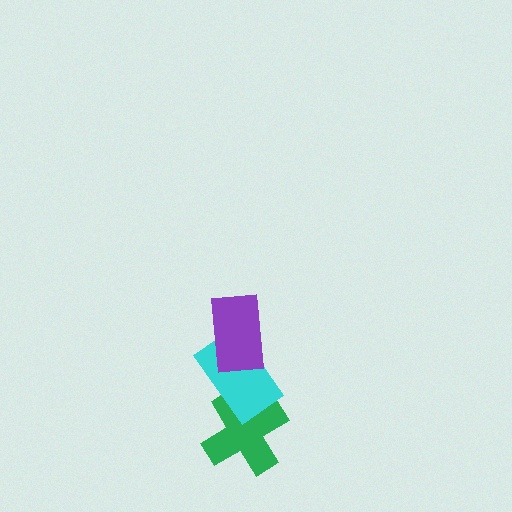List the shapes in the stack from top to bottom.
From top to bottom: the purple rectangle, the cyan rectangle, the green cross.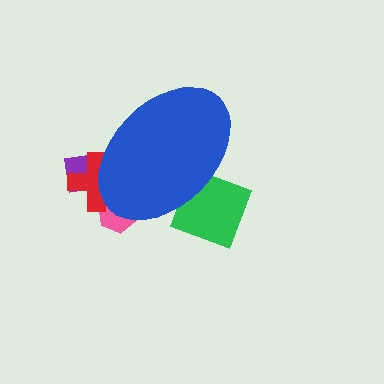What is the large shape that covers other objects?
A blue ellipse.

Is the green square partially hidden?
Yes, the green square is partially hidden behind the blue ellipse.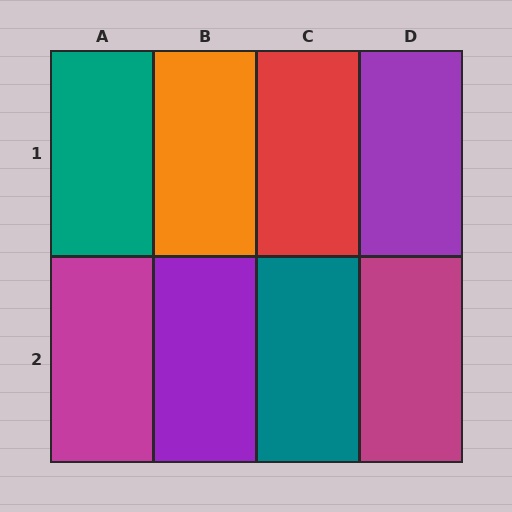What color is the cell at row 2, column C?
Teal.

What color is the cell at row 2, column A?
Magenta.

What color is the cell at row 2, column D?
Magenta.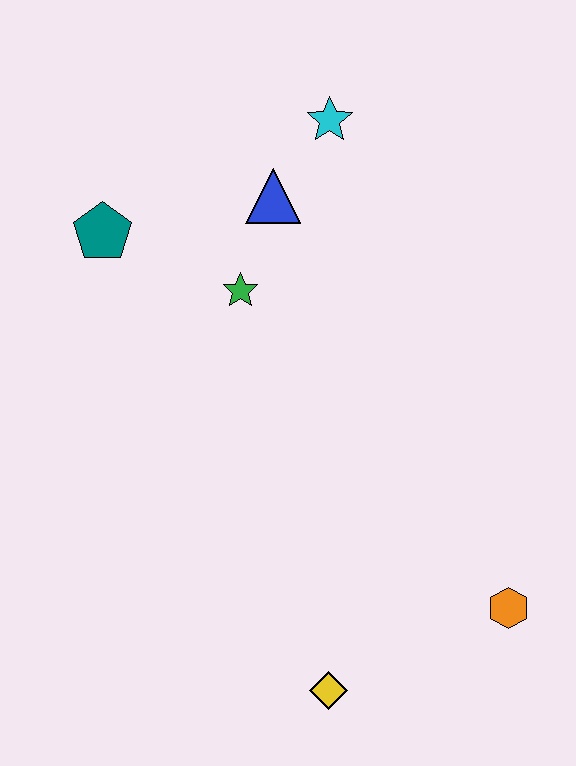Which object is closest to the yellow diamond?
The orange hexagon is closest to the yellow diamond.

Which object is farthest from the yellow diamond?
The cyan star is farthest from the yellow diamond.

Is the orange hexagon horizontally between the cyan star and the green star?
No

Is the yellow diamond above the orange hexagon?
No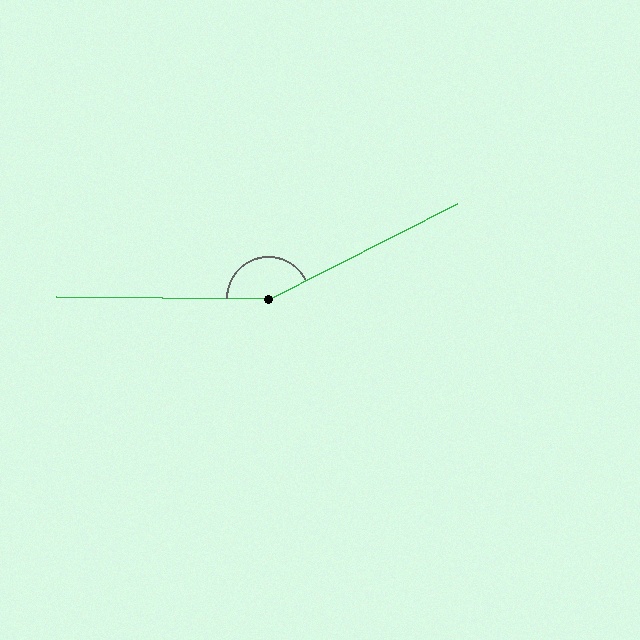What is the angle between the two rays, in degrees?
Approximately 153 degrees.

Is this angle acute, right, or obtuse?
It is obtuse.